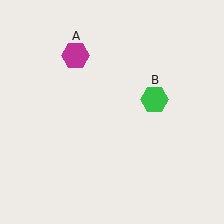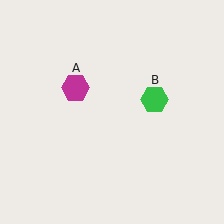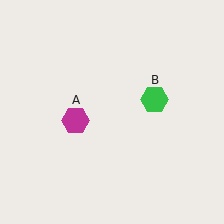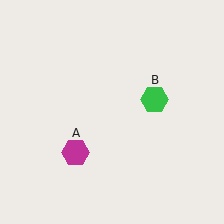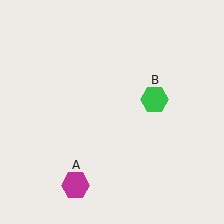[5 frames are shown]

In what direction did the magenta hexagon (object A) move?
The magenta hexagon (object A) moved down.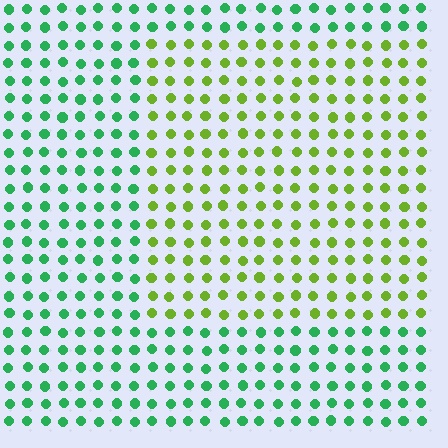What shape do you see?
I see a rectangle.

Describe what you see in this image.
The image is filled with small green elements in a uniform arrangement. A rectangle-shaped region is visible where the elements are tinted to a slightly different hue, forming a subtle color boundary.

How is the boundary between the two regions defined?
The boundary is defined purely by a slight shift in hue (about 50 degrees). Spacing, size, and orientation are identical on both sides.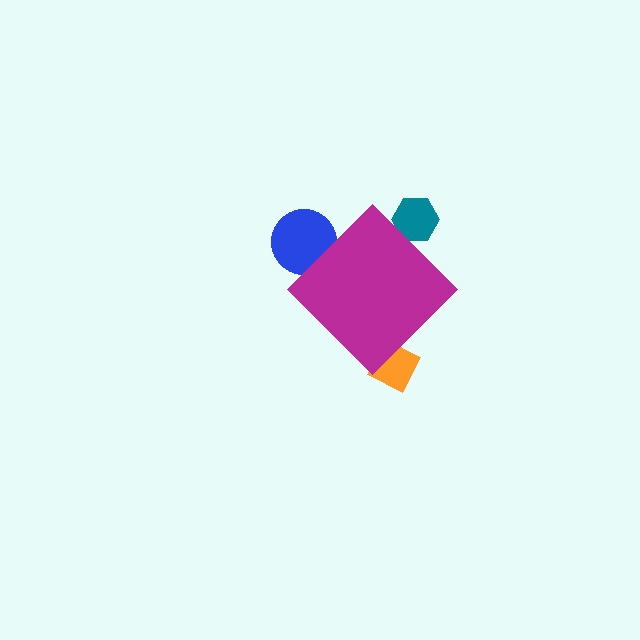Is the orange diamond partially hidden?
Yes, the orange diamond is partially hidden behind the magenta diamond.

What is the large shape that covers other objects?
A magenta diamond.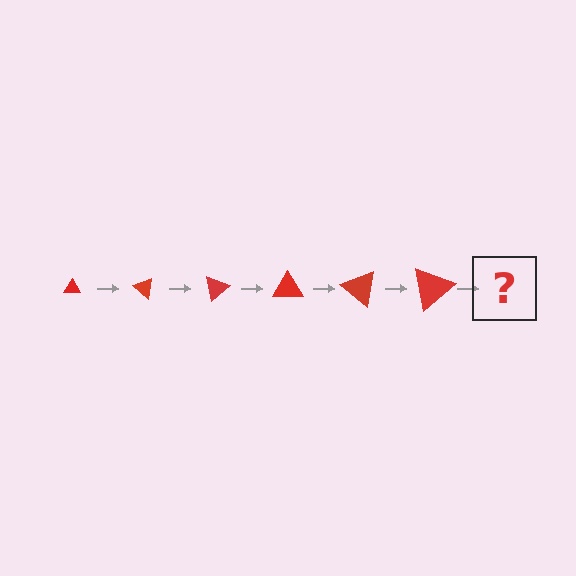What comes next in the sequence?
The next element should be a triangle, larger than the previous one and rotated 240 degrees from the start.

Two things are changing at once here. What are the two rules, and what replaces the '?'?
The two rules are that the triangle grows larger each step and it rotates 40 degrees each step. The '?' should be a triangle, larger than the previous one and rotated 240 degrees from the start.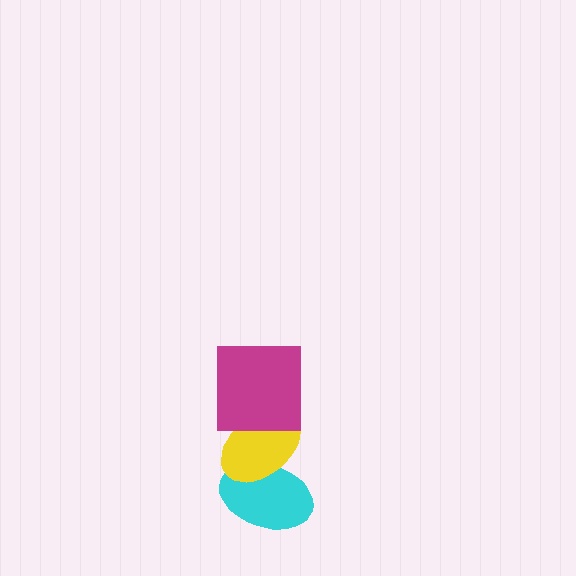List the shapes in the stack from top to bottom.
From top to bottom: the magenta square, the yellow ellipse, the cyan ellipse.